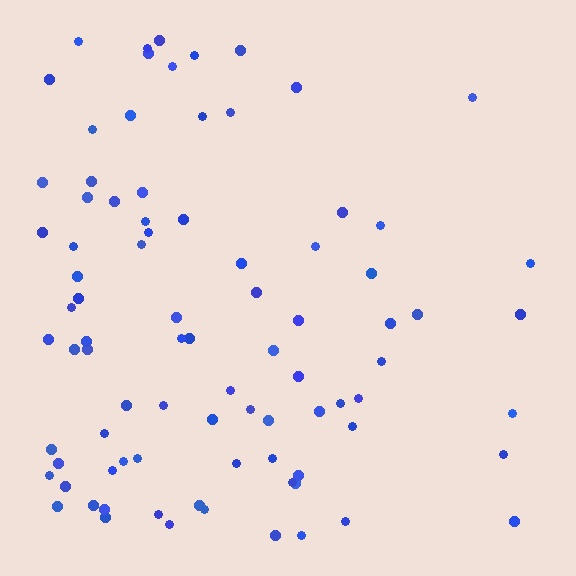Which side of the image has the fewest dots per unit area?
The right.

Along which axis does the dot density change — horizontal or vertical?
Horizontal.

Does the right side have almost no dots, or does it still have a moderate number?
Still a moderate number, just noticeably fewer than the left.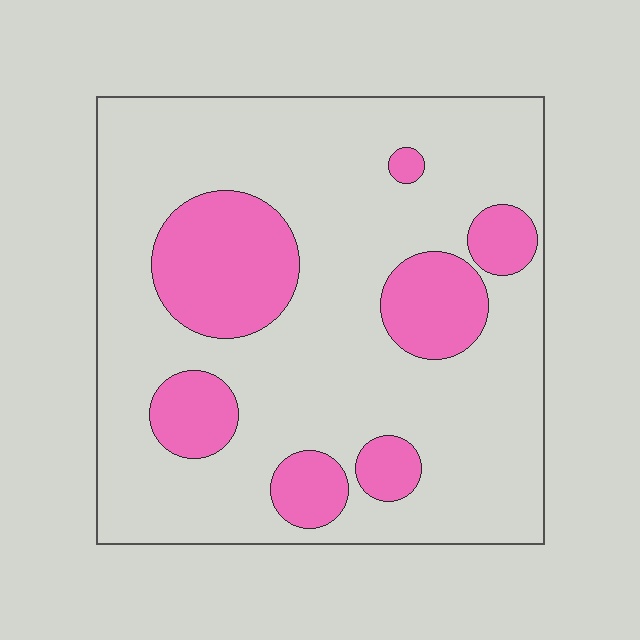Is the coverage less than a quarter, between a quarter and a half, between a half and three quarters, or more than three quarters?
Less than a quarter.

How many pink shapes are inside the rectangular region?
7.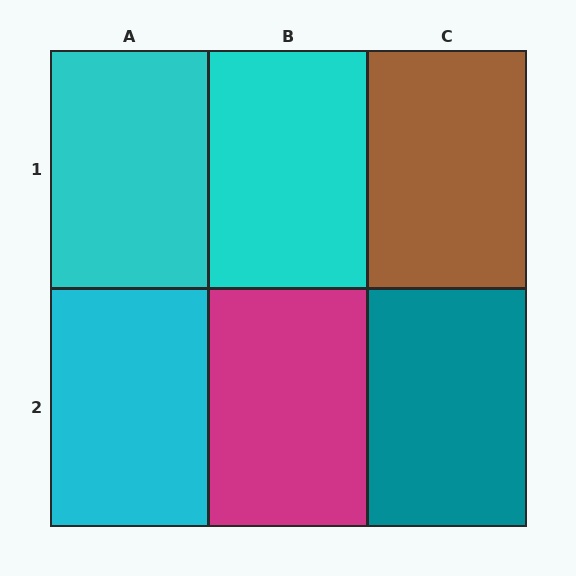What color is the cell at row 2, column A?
Cyan.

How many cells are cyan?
3 cells are cyan.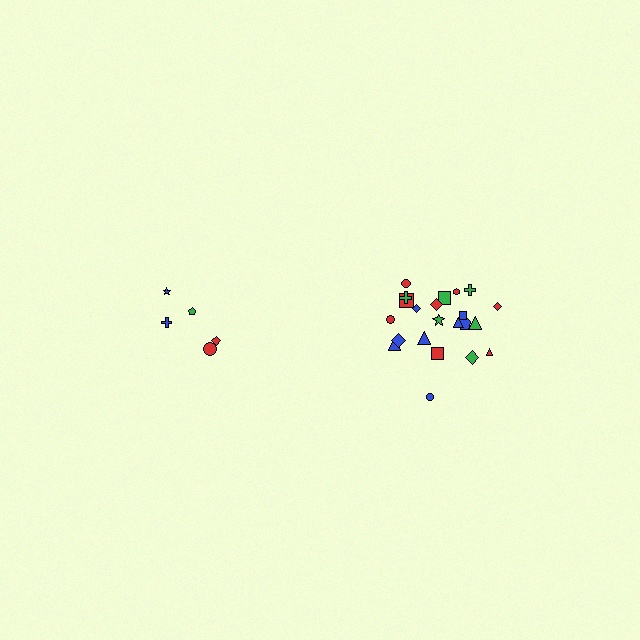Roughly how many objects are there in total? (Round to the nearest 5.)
Roughly 25 objects in total.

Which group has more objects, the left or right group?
The right group.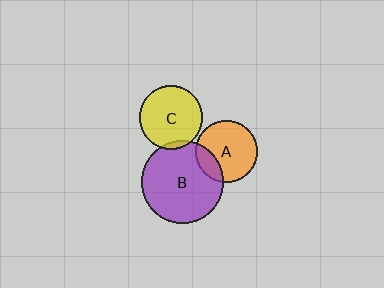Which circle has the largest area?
Circle B (purple).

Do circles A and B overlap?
Yes.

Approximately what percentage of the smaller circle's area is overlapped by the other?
Approximately 20%.